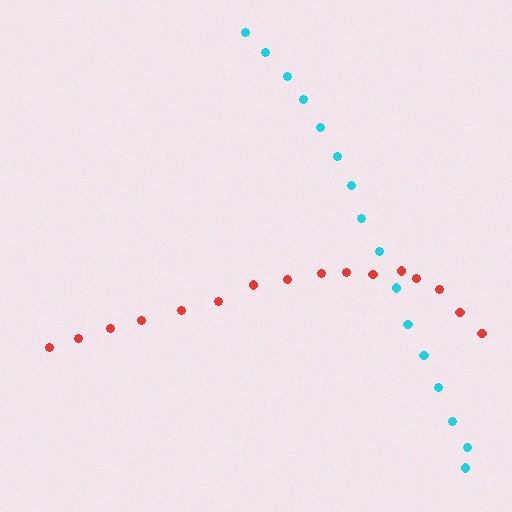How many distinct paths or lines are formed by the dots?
There are 2 distinct paths.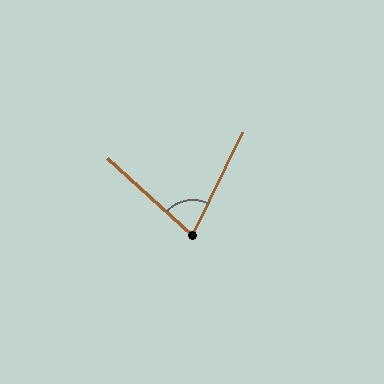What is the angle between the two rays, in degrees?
Approximately 74 degrees.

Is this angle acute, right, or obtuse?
It is acute.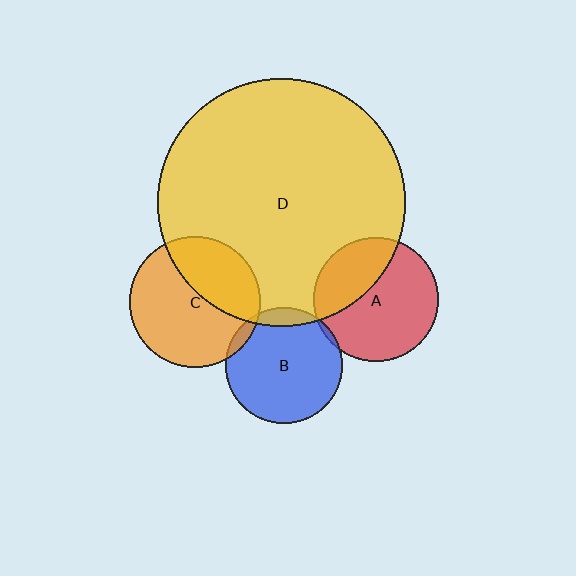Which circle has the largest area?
Circle D (yellow).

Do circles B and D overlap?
Yes.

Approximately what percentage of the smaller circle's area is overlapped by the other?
Approximately 10%.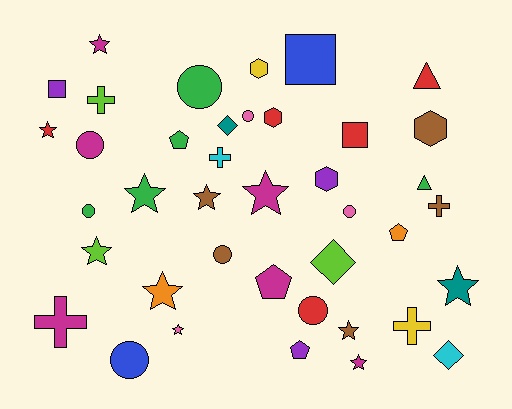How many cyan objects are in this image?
There are 2 cyan objects.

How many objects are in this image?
There are 40 objects.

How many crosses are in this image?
There are 5 crosses.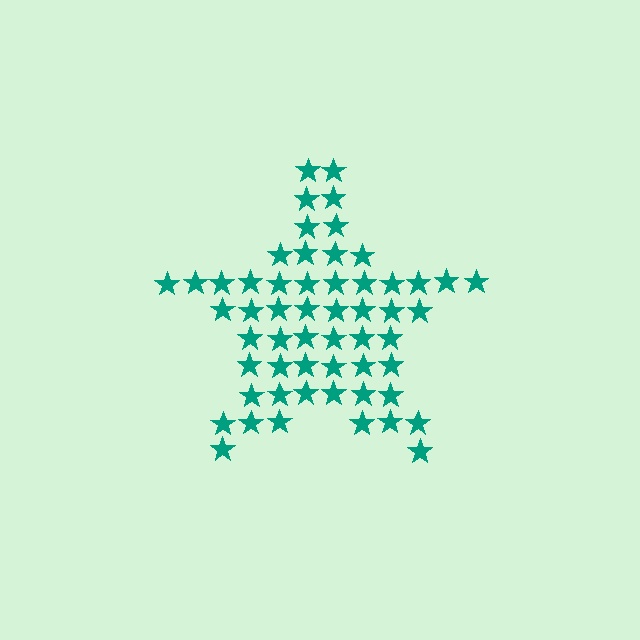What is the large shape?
The large shape is a star.